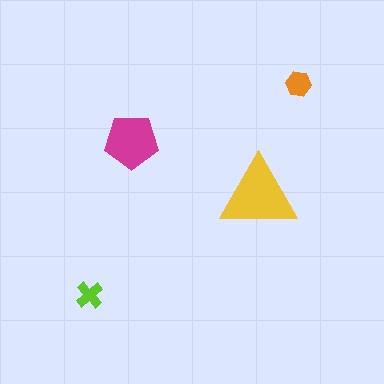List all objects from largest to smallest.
The yellow triangle, the magenta pentagon, the orange hexagon, the lime cross.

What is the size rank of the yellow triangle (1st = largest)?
1st.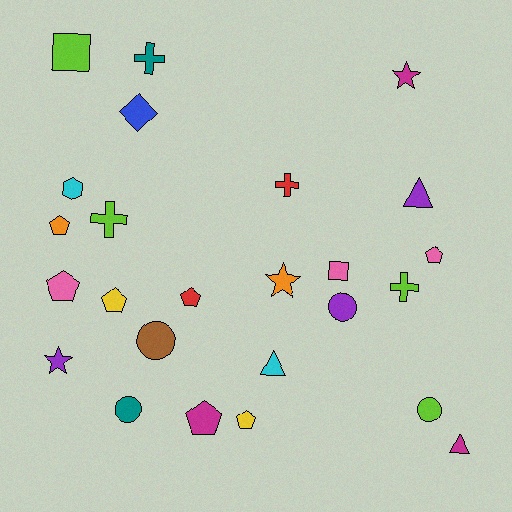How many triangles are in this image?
There are 3 triangles.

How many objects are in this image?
There are 25 objects.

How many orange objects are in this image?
There are 2 orange objects.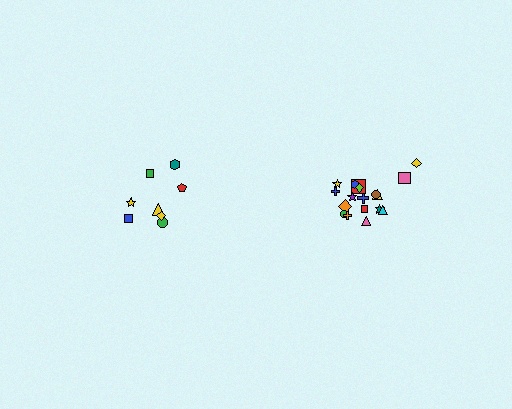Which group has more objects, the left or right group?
The right group.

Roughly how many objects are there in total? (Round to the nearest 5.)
Roughly 25 objects in total.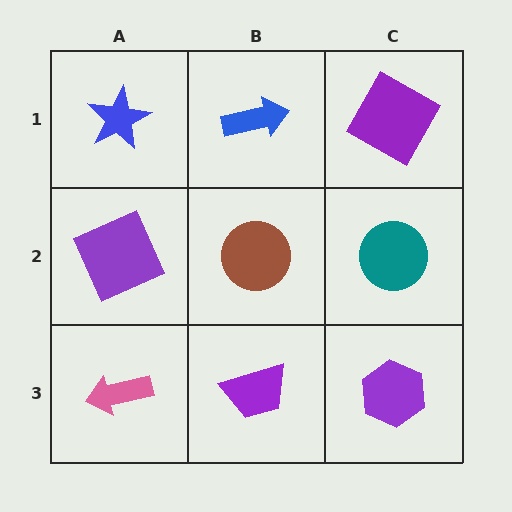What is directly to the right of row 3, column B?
A purple hexagon.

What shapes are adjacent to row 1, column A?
A purple square (row 2, column A), a blue arrow (row 1, column B).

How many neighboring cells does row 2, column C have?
3.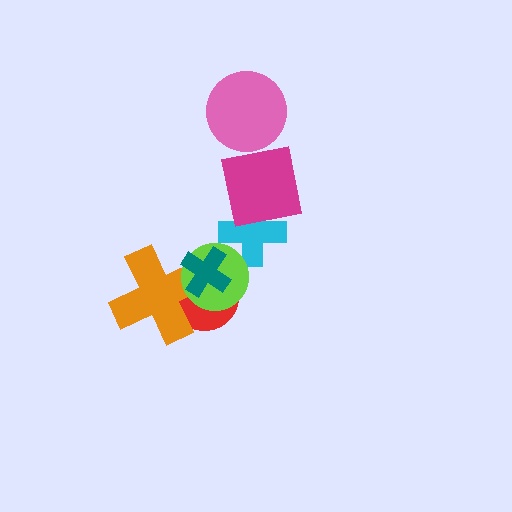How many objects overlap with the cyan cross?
2 objects overlap with the cyan cross.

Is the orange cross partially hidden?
Yes, it is partially covered by another shape.